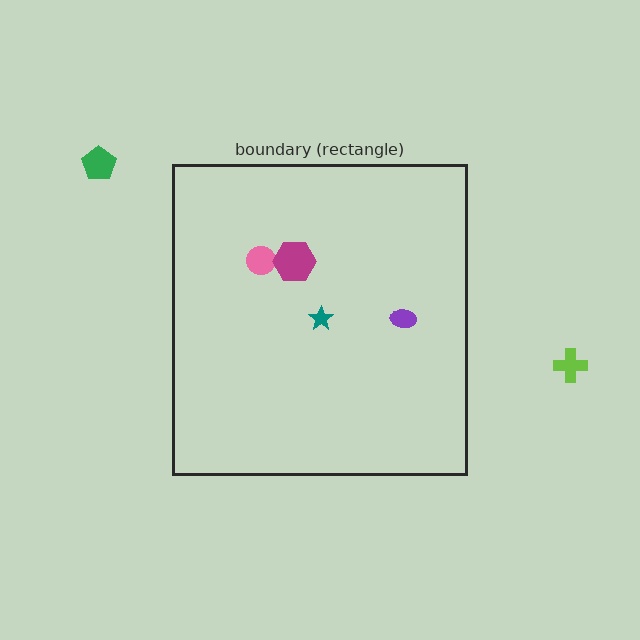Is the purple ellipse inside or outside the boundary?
Inside.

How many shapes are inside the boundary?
4 inside, 2 outside.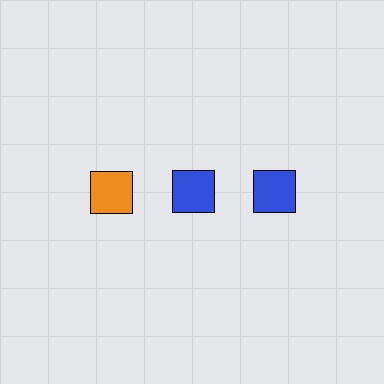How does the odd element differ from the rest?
It has a different color: orange instead of blue.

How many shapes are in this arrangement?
There are 3 shapes arranged in a grid pattern.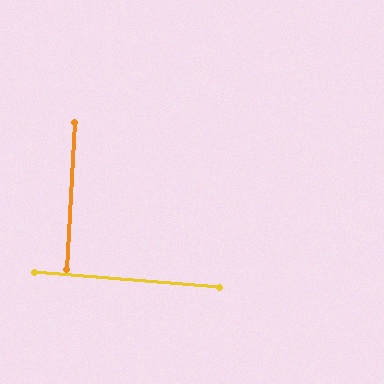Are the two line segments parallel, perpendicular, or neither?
Perpendicular — they meet at approximately 88°.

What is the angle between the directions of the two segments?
Approximately 88 degrees.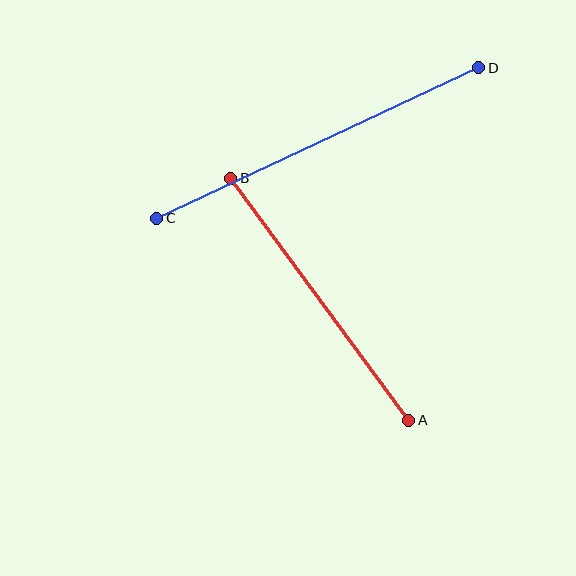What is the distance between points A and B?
The distance is approximately 300 pixels.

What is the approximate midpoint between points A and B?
The midpoint is at approximately (320, 299) pixels.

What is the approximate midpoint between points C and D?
The midpoint is at approximately (318, 143) pixels.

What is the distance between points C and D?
The distance is approximately 355 pixels.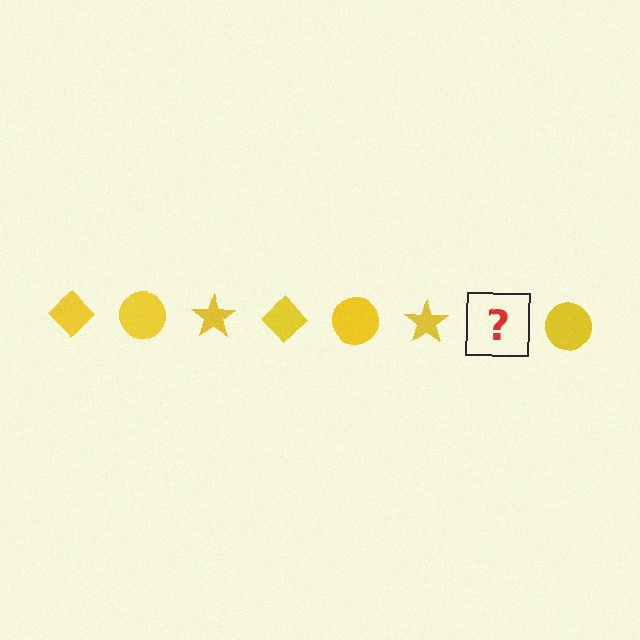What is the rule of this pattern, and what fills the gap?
The rule is that the pattern cycles through diamond, circle, star shapes in yellow. The gap should be filled with a yellow diamond.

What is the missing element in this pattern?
The missing element is a yellow diamond.